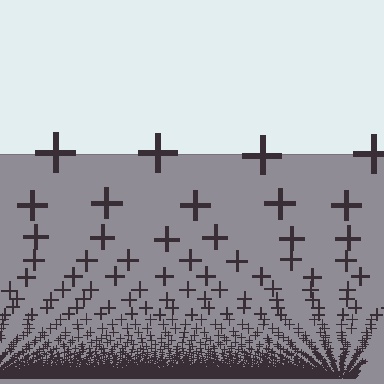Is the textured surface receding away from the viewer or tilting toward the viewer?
The surface appears to tilt toward the viewer. Texture elements get larger and sparser toward the top.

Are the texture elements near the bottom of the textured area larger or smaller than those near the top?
Smaller. The gradient is inverted — elements near the bottom are smaller and denser.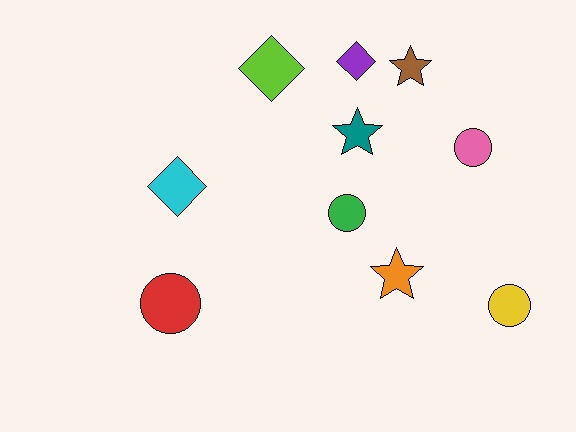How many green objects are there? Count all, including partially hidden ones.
There is 1 green object.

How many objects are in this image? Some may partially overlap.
There are 10 objects.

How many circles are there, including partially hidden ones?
There are 4 circles.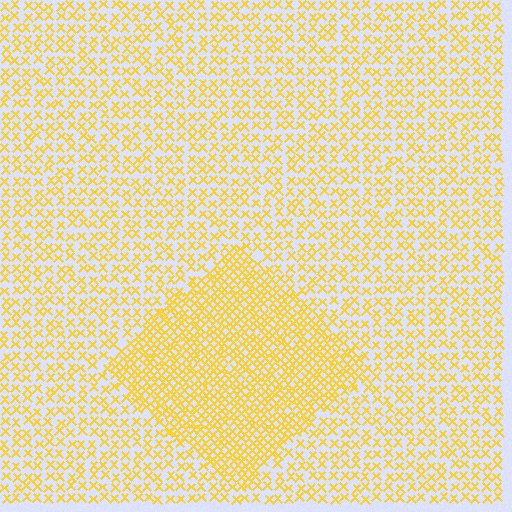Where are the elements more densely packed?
The elements are more densely packed inside the diamond boundary.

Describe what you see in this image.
The image contains small yellow elements arranged at two different densities. A diamond-shaped region is visible where the elements are more densely packed than the surrounding area.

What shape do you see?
I see a diamond.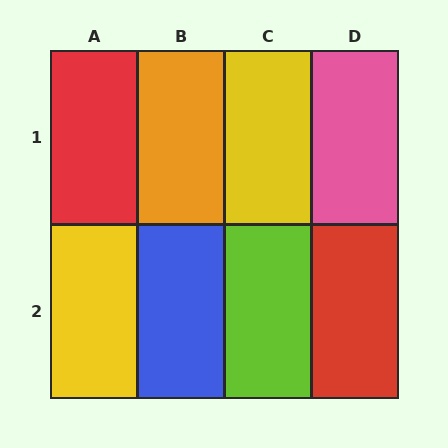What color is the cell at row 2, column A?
Yellow.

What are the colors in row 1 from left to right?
Red, orange, yellow, pink.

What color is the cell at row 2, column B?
Blue.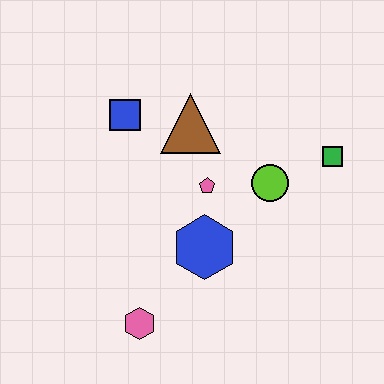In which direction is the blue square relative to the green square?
The blue square is to the left of the green square.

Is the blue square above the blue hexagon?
Yes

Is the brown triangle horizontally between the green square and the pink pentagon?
No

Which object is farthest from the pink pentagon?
The pink hexagon is farthest from the pink pentagon.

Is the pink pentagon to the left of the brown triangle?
No